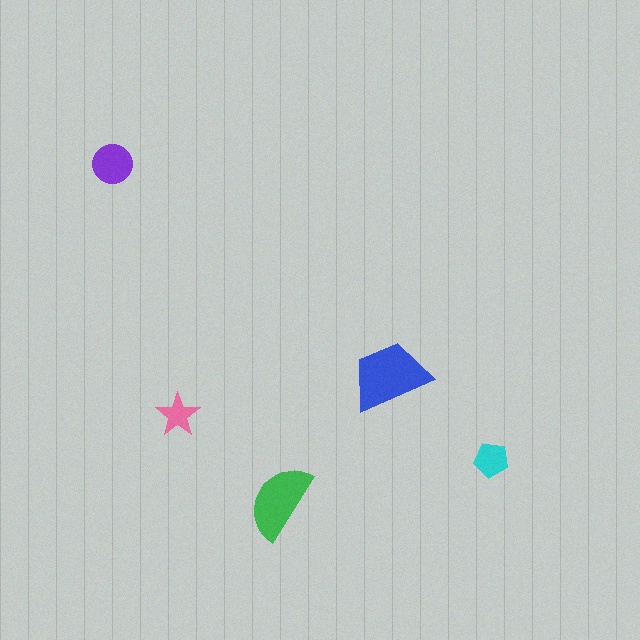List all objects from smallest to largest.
The pink star, the cyan pentagon, the purple circle, the green semicircle, the blue trapezoid.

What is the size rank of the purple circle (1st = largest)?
3rd.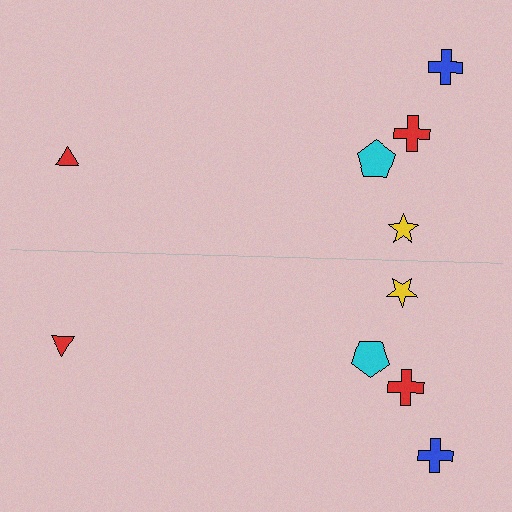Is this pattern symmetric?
Yes, this pattern has bilateral (reflection) symmetry.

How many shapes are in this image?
There are 10 shapes in this image.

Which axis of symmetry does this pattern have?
The pattern has a horizontal axis of symmetry running through the center of the image.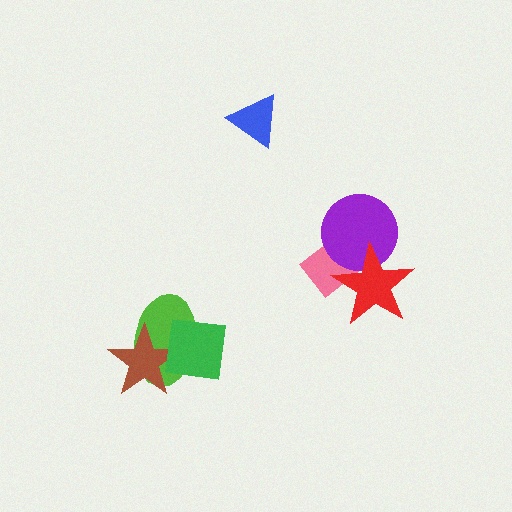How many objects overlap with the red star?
2 objects overlap with the red star.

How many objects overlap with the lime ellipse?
2 objects overlap with the lime ellipse.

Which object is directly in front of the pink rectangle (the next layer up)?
The purple circle is directly in front of the pink rectangle.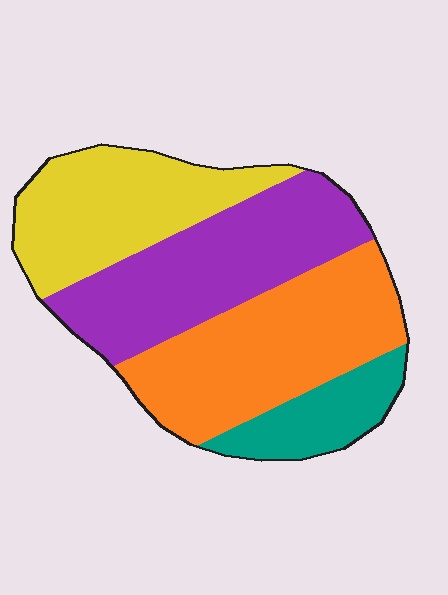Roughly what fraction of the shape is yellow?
Yellow covers 25% of the shape.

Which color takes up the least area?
Teal, at roughly 10%.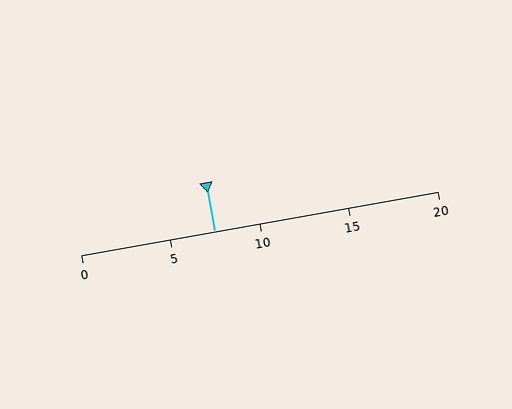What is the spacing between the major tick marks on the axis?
The major ticks are spaced 5 apart.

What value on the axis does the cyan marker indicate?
The marker indicates approximately 7.5.